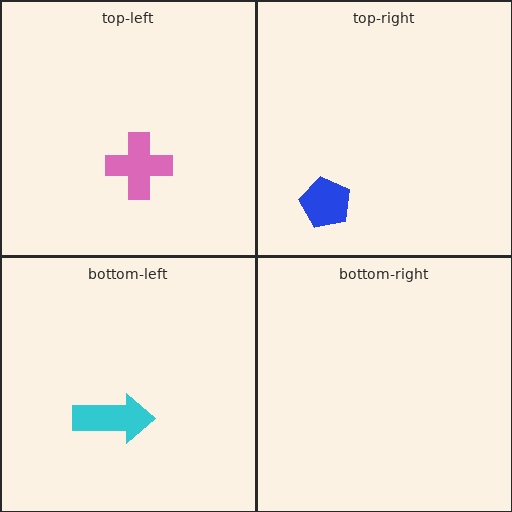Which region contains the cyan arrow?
The bottom-left region.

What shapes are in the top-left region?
The pink cross.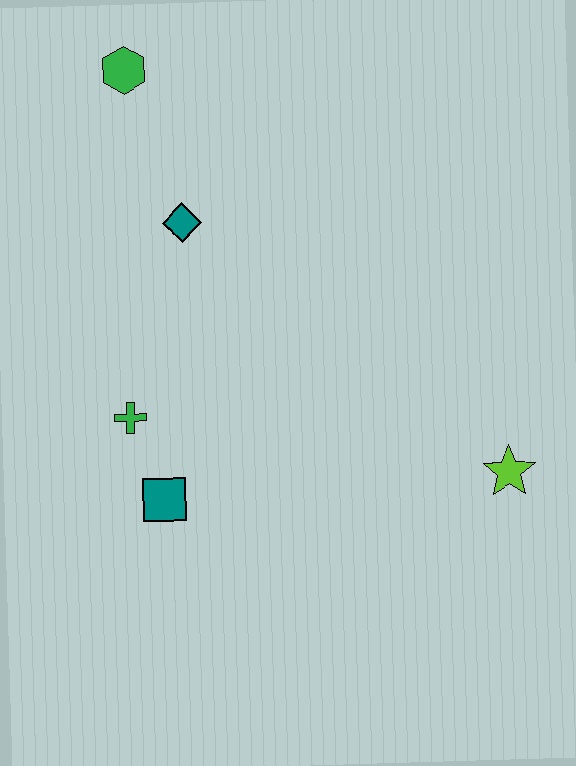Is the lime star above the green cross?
No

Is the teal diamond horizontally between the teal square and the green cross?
No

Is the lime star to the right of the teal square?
Yes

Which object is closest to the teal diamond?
The green hexagon is closest to the teal diamond.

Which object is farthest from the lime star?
The green hexagon is farthest from the lime star.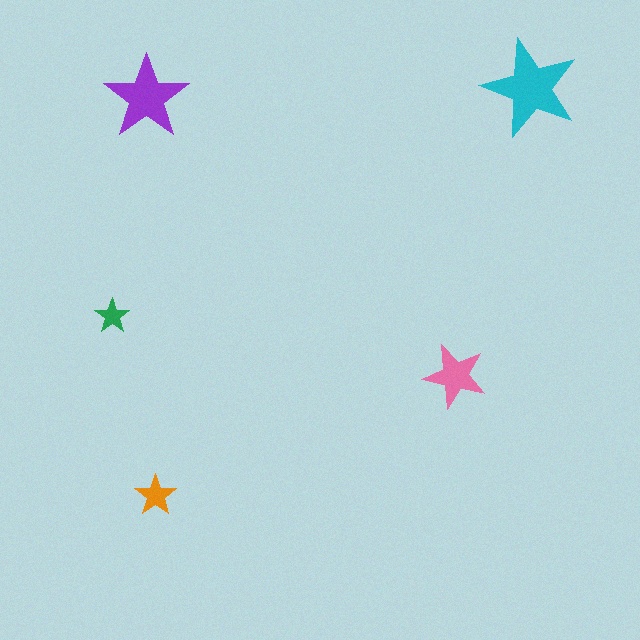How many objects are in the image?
There are 5 objects in the image.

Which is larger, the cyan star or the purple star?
The cyan one.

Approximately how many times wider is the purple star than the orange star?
About 2 times wider.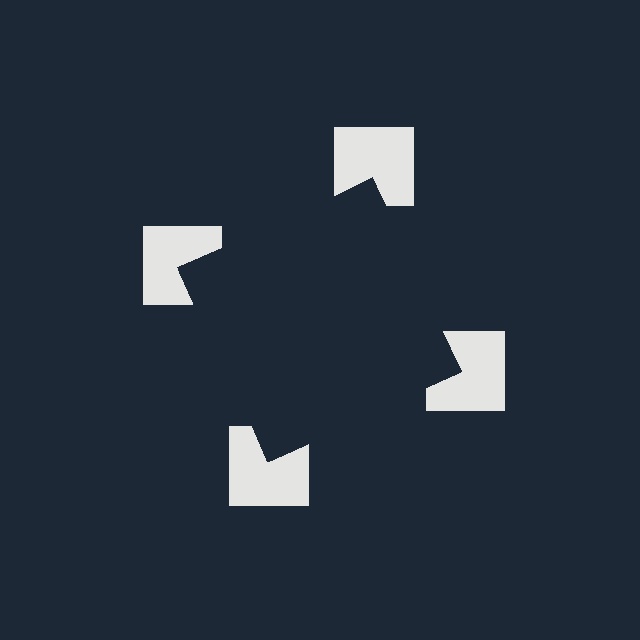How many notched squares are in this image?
There are 4 — one at each vertex of the illusory square.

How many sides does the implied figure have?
4 sides.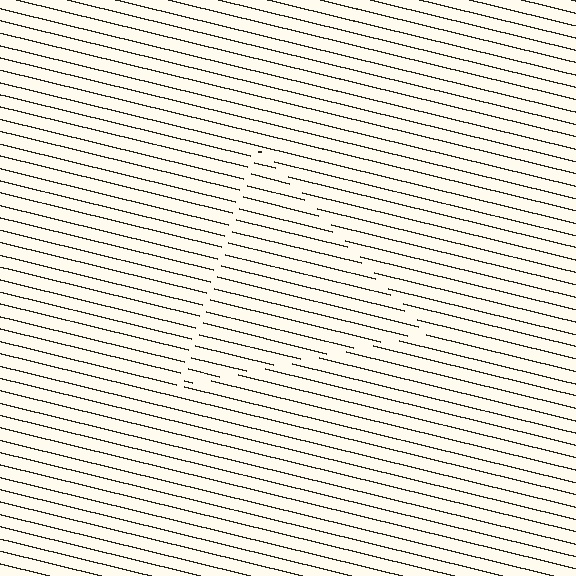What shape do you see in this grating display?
An illusory triangle. The interior of the shape contains the same grating, shifted by half a period — the contour is defined by the phase discontinuity where line-ends from the inner and outer gratings abut.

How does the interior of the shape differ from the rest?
The interior of the shape contains the same grating, shifted by half a period — the contour is defined by the phase discontinuity where line-ends from the inner and outer gratings abut.